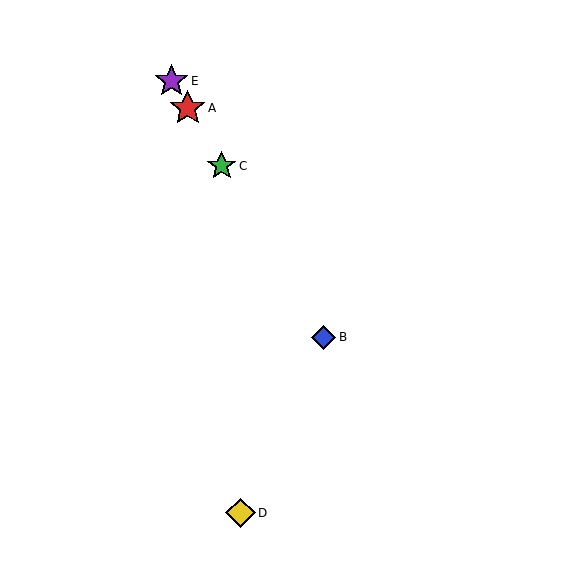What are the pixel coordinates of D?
Object D is at (240, 513).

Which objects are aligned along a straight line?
Objects A, B, C, E are aligned along a straight line.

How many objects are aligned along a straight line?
4 objects (A, B, C, E) are aligned along a straight line.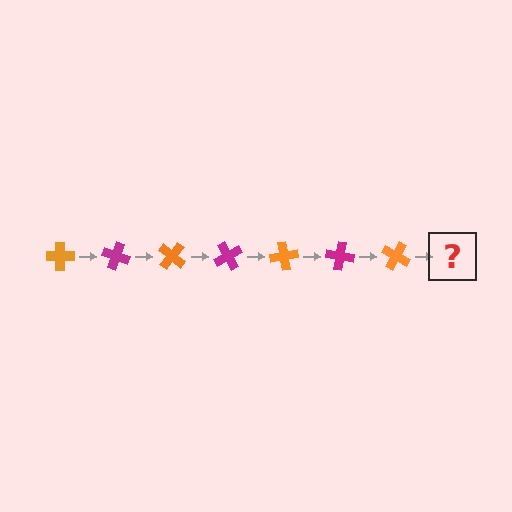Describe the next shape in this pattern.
It should be a magenta cross, rotated 140 degrees from the start.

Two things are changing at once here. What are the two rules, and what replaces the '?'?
The two rules are that it rotates 20 degrees each step and the color cycles through orange and magenta. The '?' should be a magenta cross, rotated 140 degrees from the start.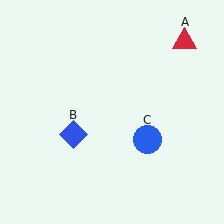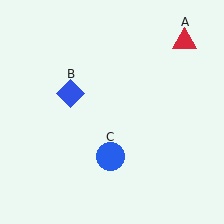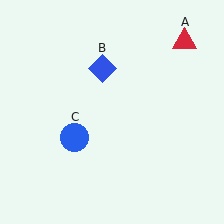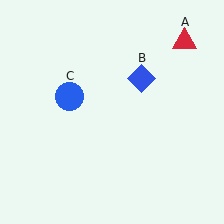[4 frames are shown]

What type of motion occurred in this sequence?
The blue diamond (object B), blue circle (object C) rotated clockwise around the center of the scene.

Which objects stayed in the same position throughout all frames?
Red triangle (object A) remained stationary.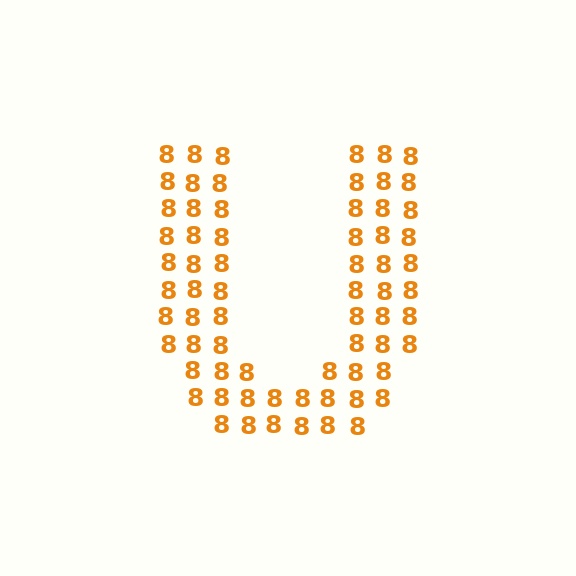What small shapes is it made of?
It is made of small digit 8's.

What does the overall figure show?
The overall figure shows the letter U.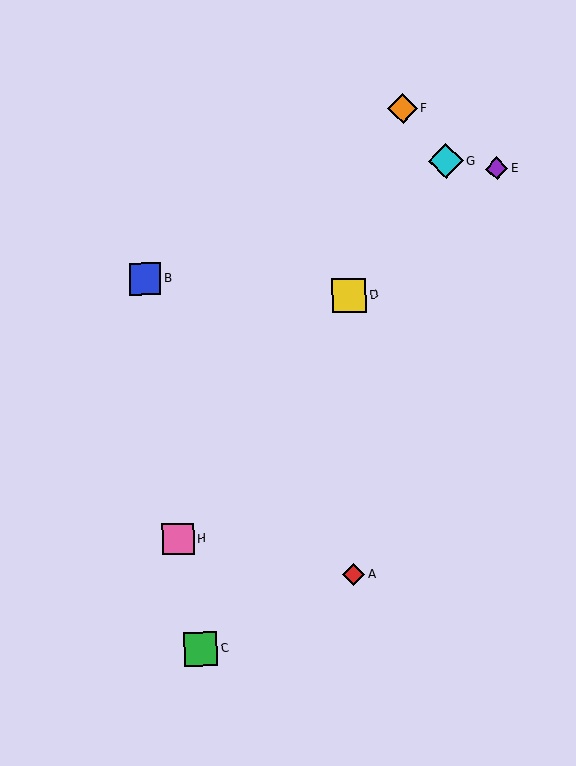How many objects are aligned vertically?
2 objects (A, D) are aligned vertically.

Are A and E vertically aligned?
No, A is at x≈354 and E is at x≈497.